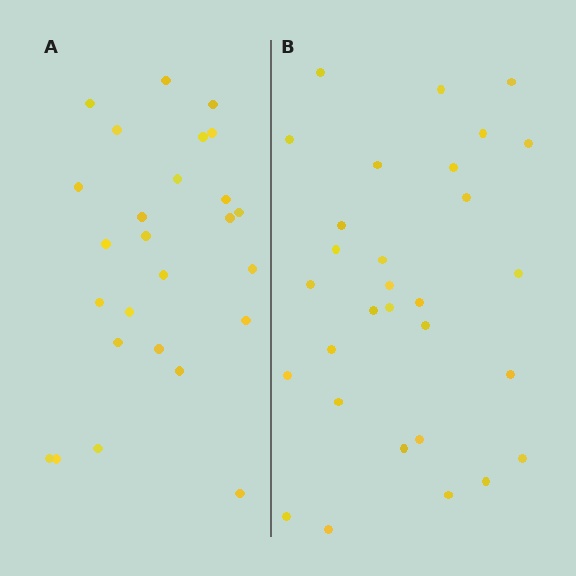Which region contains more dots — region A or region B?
Region B (the right region) has more dots.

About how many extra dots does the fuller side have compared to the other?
Region B has about 4 more dots than region A.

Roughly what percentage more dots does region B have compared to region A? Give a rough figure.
About 15% more.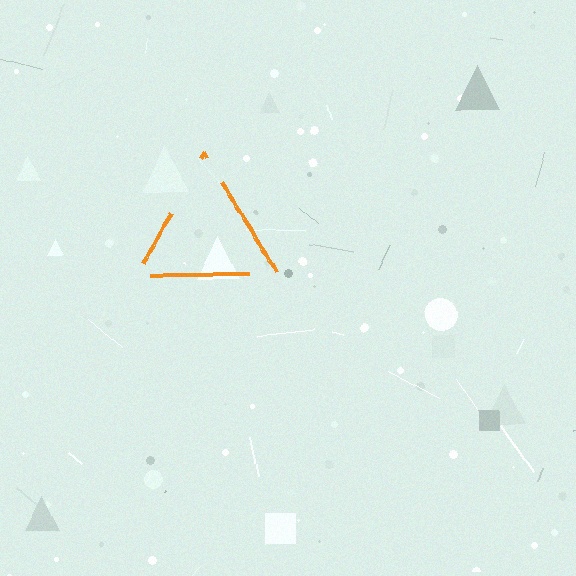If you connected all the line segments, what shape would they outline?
They would outline a triangle.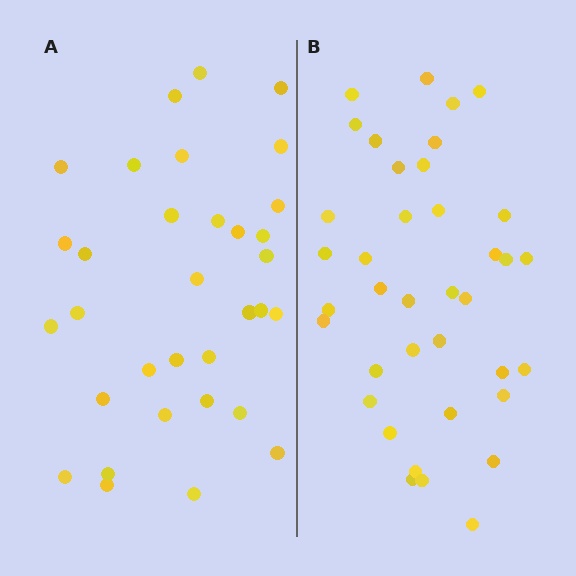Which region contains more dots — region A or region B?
Region B (the right region) has more dots.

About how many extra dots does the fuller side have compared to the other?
Region B has about 5 more dots than region A.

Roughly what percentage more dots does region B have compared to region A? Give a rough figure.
About 15% more.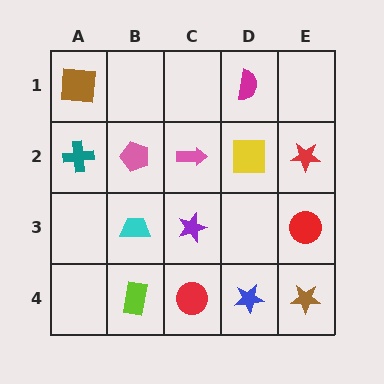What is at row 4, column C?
A red circle.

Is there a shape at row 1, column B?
No, that cell is empty.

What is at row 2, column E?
A red star.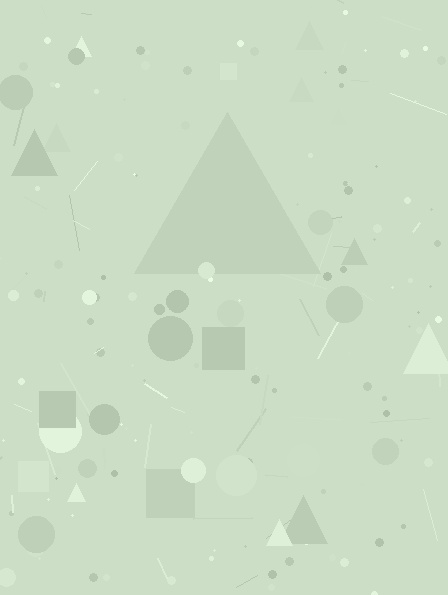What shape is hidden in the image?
A triangle is hidden in the image.